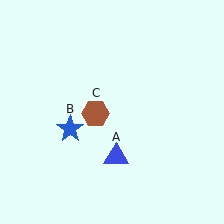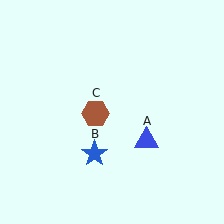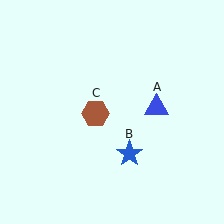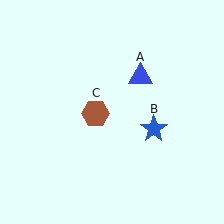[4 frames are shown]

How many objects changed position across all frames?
2 objects changed position: blue triangle (object A), blue star (object B).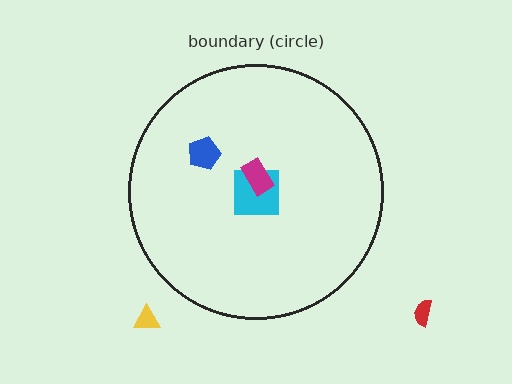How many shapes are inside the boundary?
3 inside, 2 outside.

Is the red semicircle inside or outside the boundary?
Outside.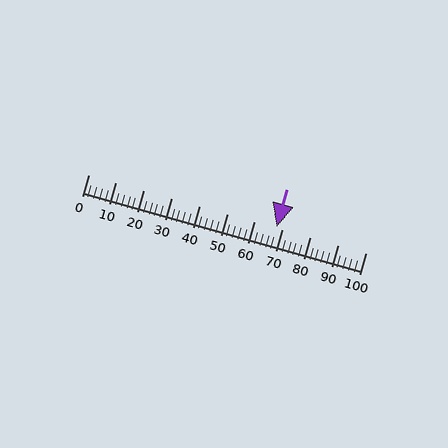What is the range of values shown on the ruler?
The ruler shows values from 0 to 100.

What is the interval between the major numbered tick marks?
The major tick marks are spaced 10 units apart.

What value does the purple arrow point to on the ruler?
The purple arrow points to approximately 68.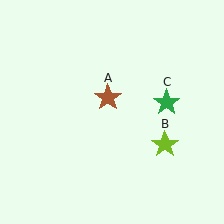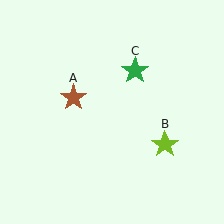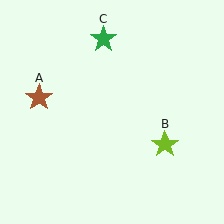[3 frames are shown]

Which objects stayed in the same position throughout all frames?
Lime star (object B) remained stationary.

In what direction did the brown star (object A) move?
The brown star (object A) moved left.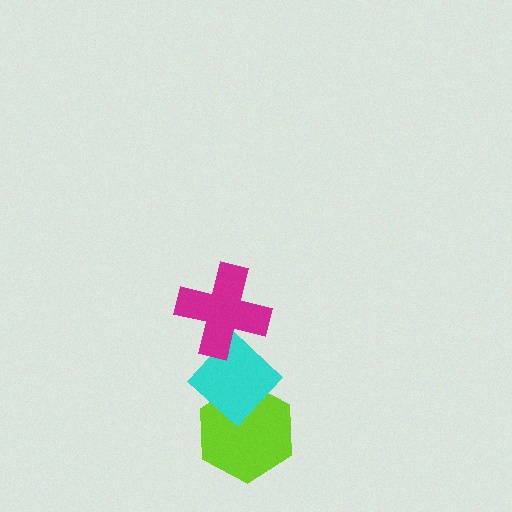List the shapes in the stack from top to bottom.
From top to bottom: the magenta cross, the cyan diamond, the lime hexagon.